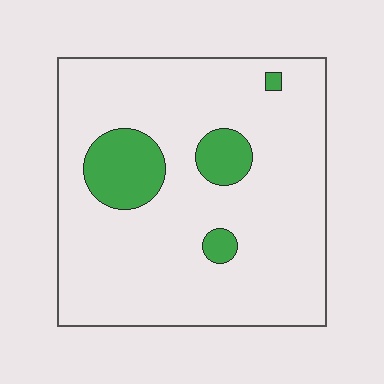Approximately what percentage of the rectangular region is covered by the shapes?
Approximately 15%.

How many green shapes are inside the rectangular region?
4.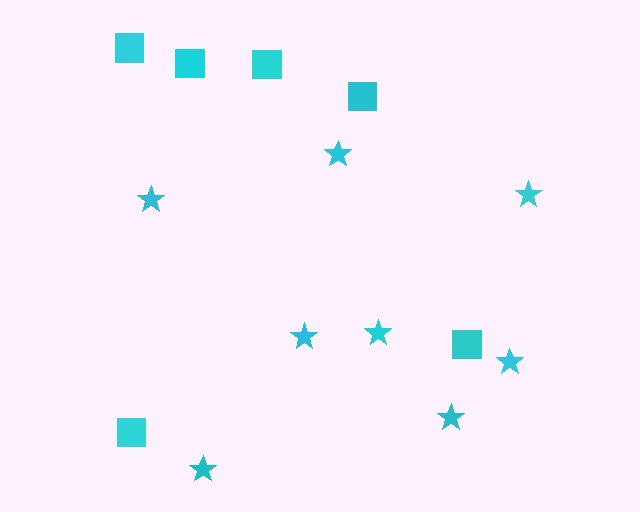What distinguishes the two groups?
There are 2 groups: one group of stars (8) and one group of squares (6).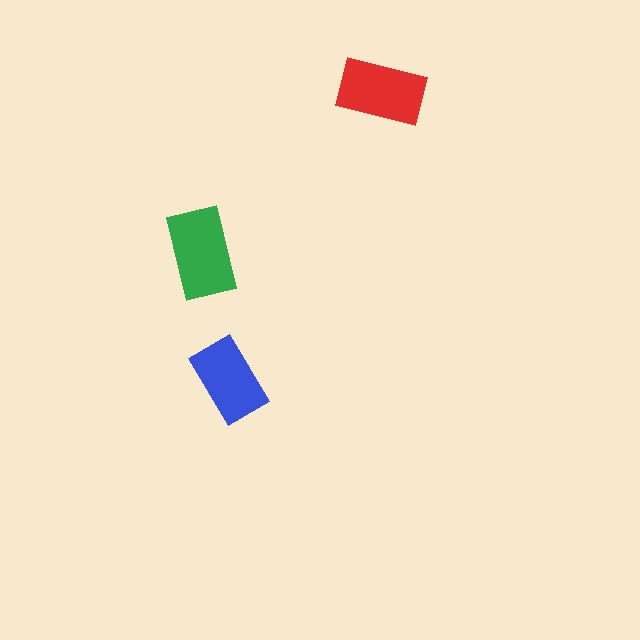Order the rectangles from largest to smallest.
the green one, the red one, the blue one.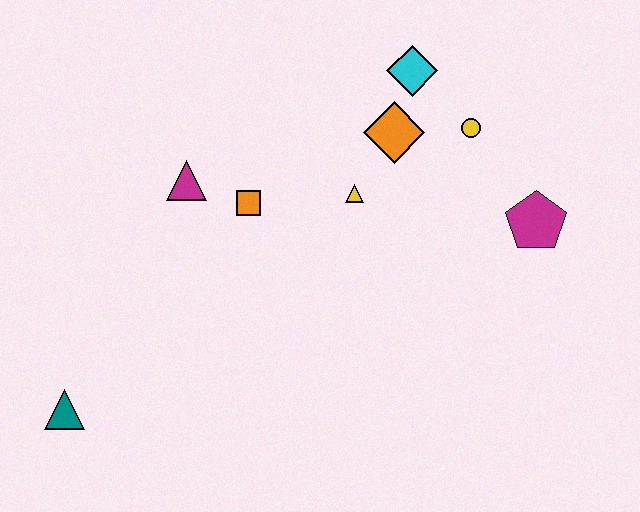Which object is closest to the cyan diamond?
The orange diamond is closest to the cyan diamond.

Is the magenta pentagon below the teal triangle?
No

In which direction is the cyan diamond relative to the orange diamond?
The cyan diamond is above the orange diamond.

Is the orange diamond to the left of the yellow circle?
Yes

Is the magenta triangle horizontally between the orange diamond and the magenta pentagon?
No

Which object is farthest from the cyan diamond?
The teal triangle is farthest from the cyan diamond.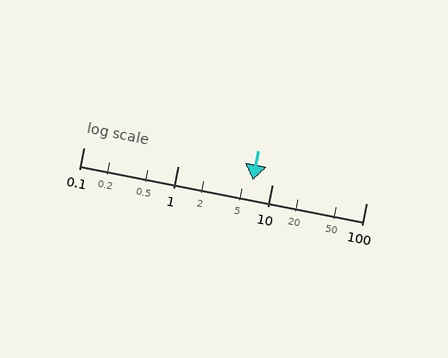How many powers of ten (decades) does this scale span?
The scale spans 3 decades, from 0.1 to 100.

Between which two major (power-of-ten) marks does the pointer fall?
The pointer is between 1 and 10.